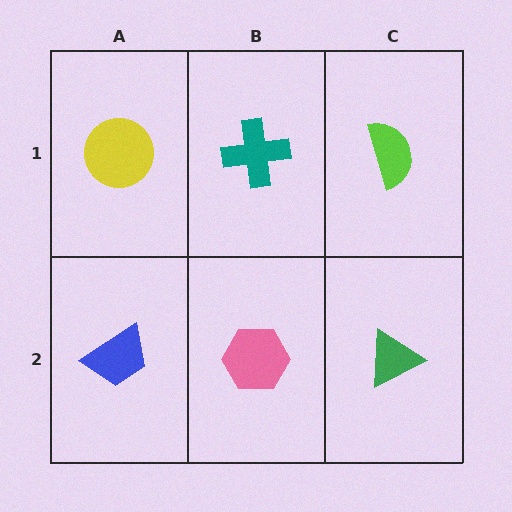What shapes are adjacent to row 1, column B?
A pink hexagon (row 2, column B), a yellow circle (row 1, column A), a lime semicircle (row 1, column C).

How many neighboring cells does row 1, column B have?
3.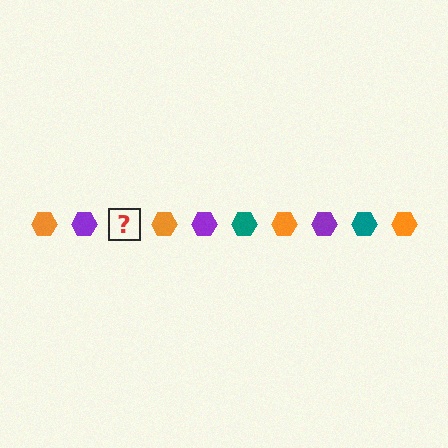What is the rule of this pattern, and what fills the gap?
The rule is that the pattern cycles through orange, purple, teal hexagons. The gap should be filled with a teal hexagon.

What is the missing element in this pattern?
The missing element is a teal hexagon.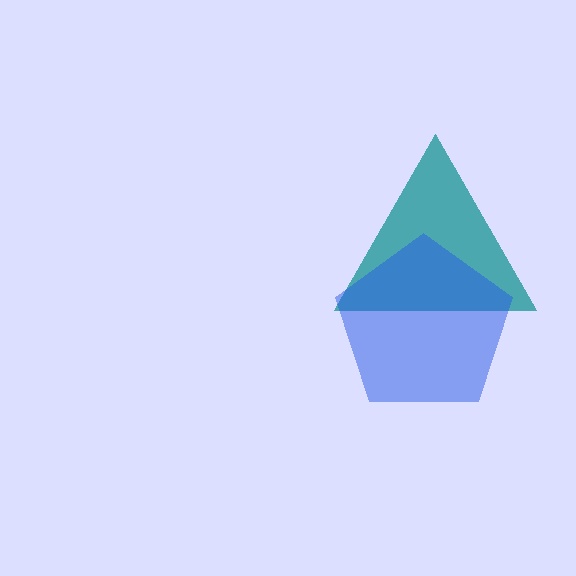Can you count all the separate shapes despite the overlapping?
Yes, there are 2 separate shapes.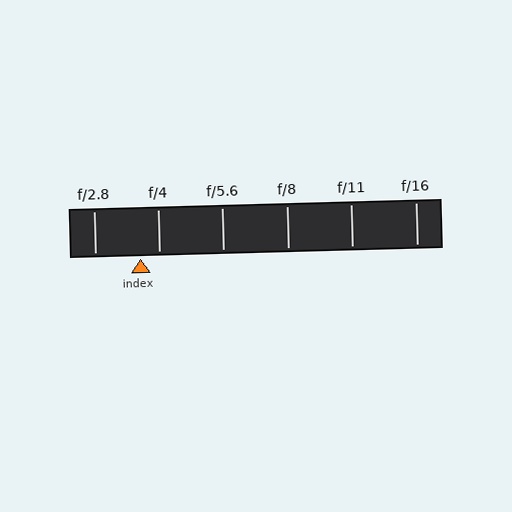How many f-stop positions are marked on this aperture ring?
There are 6 f-stop positions marked.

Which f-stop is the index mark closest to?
The index mark is closest to f/4.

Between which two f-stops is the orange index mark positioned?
The index mark is between f/2.8 and f/4.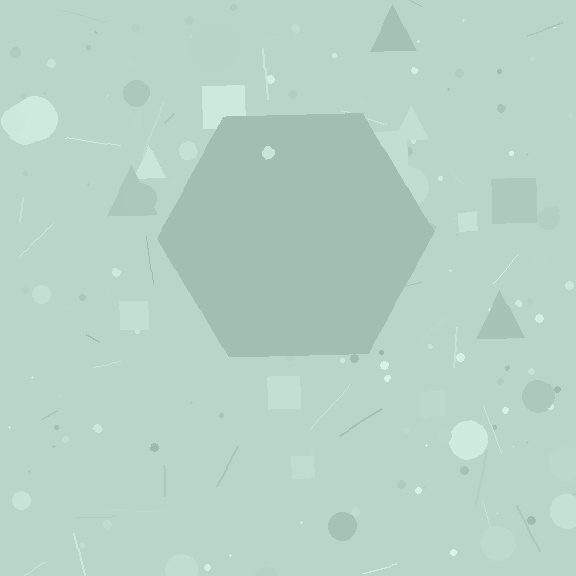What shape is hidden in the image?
A hexagon is hidden in the image.